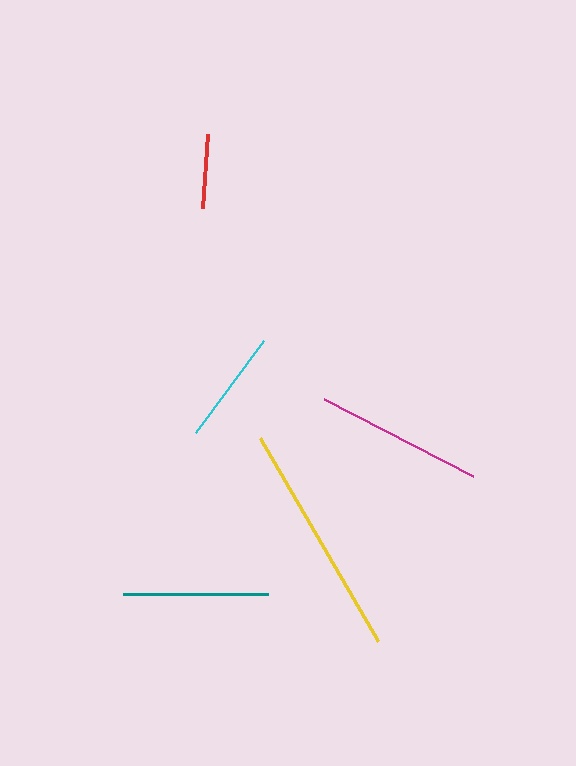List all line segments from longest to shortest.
From longest to shortest: yellow, magenta, teal, cyan, red.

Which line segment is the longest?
The yellow line is the longest at approximately 235 pixels.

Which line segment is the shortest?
The red line is the shortest at approximately 75 pixels.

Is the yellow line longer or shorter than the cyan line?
The yellow line is longer than the cyan line.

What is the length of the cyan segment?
The cyan segment is approximately 114 pixels long.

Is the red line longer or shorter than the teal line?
The teal line is longer than the red line.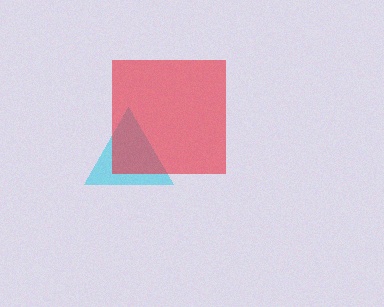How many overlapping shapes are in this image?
There are 2 overlapping shapes in the image.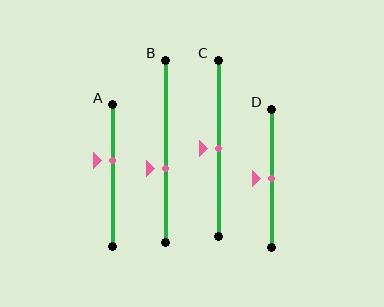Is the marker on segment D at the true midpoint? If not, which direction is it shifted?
Yes, the marker on segment D is at the true midpoint.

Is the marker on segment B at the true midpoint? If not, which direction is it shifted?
No, the marker on segment B is shifted downward by about 10% of the segment length.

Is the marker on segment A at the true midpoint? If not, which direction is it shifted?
No, the marker on segment A is shifted upward by about 11% of the segment length.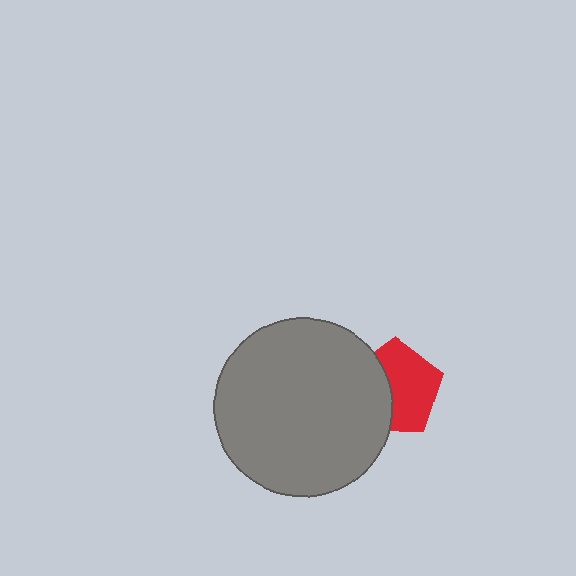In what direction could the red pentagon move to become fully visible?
The red pentagon could move right. That would shift it out from behind the gray circle entirely.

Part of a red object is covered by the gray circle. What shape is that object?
It is a pentagon.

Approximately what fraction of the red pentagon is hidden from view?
Roughly 41% of the red pentagon is hidden behind the gray circle.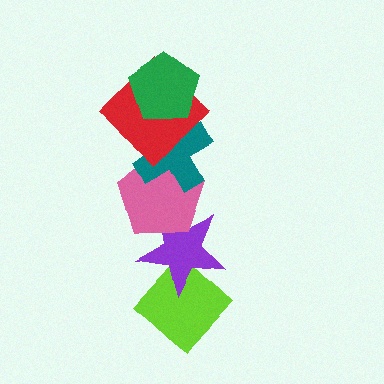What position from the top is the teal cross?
The teal cross is 3rd from the top.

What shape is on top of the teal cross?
The red diamond is on top of the teal cross.